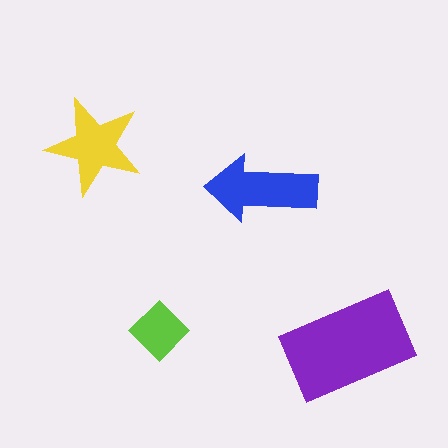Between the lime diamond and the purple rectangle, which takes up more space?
The purple rectangle.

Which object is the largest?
The purple rectangle.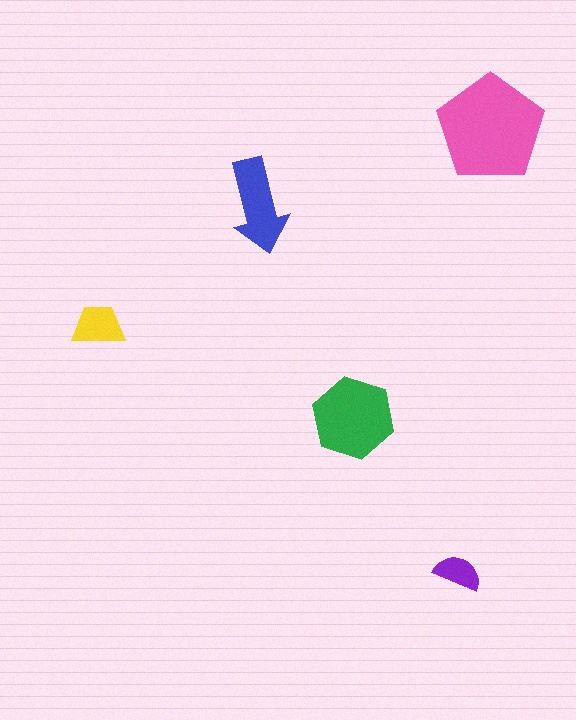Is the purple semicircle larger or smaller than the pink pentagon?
Smaller.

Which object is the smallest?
The purple semicircle.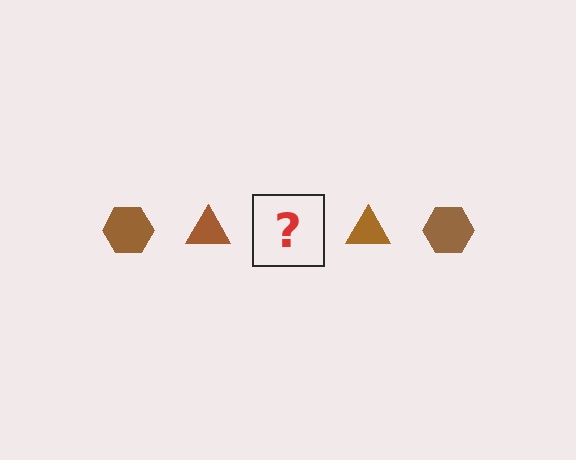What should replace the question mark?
The question mark should be replaced with a brown hexagon.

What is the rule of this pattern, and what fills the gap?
The rule is that the pattern cycles through hexagon, triangle shapes in brown. The gap should be filled with a brown hexagon.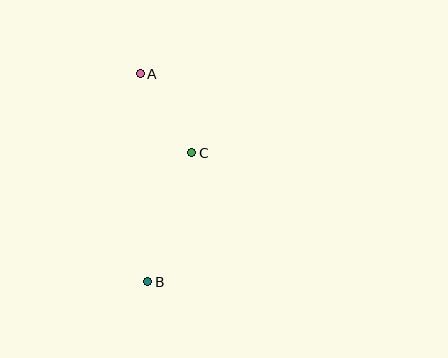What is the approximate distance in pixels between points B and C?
The distance between B and C is approximately 136 pixels.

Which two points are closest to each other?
Points A and C are closest to each other.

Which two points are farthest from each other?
Points A and B are farthest from each other.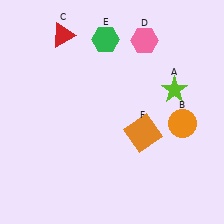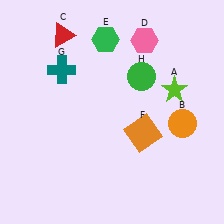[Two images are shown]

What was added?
A teal cross (G), a green circle (H) were added in Image 2.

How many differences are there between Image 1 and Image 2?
There are 2 differences between the two images.